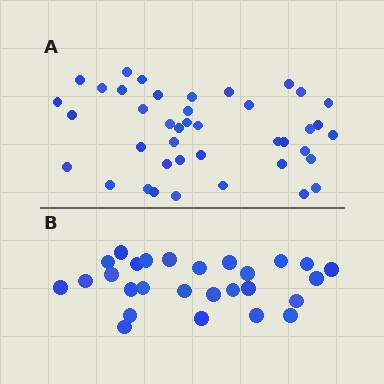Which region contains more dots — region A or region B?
Region A (the top region) has more dots.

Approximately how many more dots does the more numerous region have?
Region A has approximately 15 more dots than region B.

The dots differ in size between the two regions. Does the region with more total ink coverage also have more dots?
No. Region B has more total ink coverage because its dots are larger, but region A actually contains more individual dots. Total area can be misleading — the number of items is what matters here.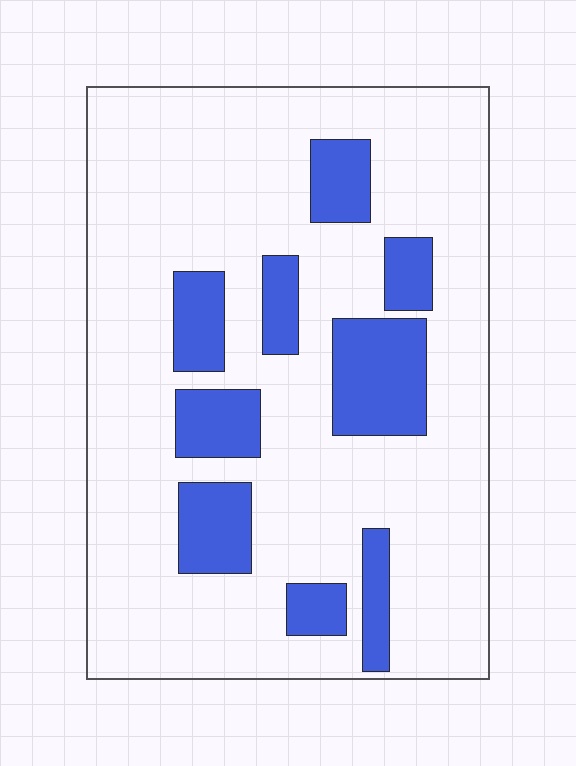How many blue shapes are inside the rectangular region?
9.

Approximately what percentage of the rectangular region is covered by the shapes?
Approximately 20%.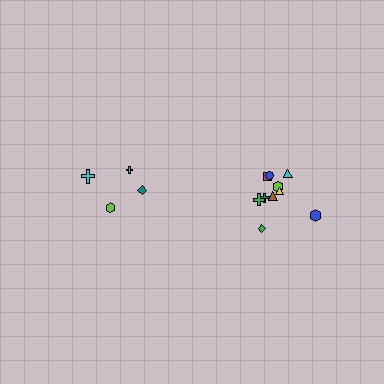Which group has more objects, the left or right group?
The right group.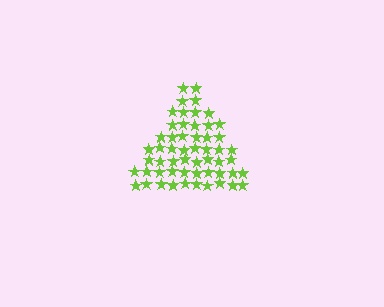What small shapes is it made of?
It is made of small stars.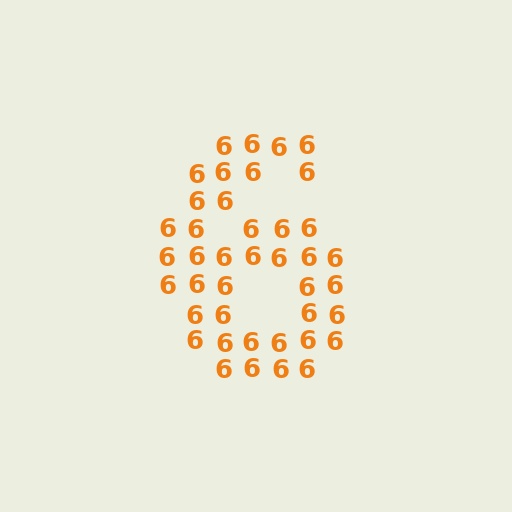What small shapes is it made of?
It is made of small digit 6's.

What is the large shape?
The large shape is the digit 6.